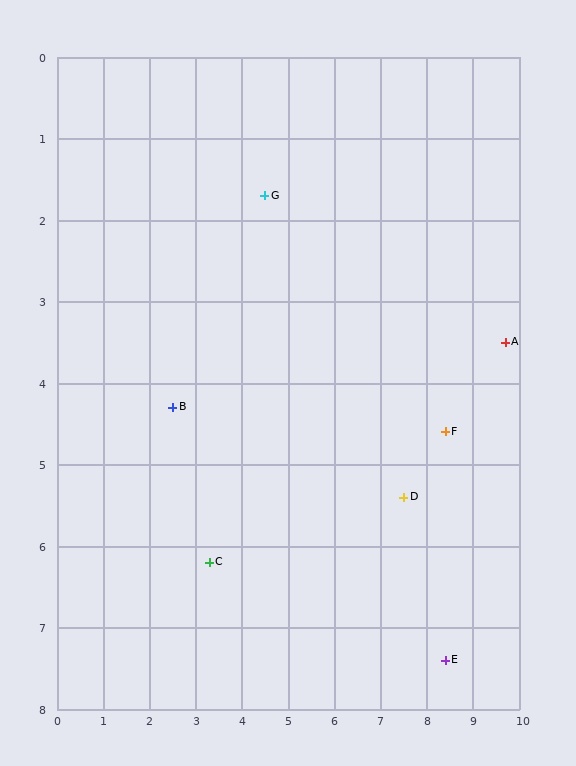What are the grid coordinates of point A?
Point A is at approximately (9.7, 3.5).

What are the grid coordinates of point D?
Point D is at approximately (7.5, 5.4).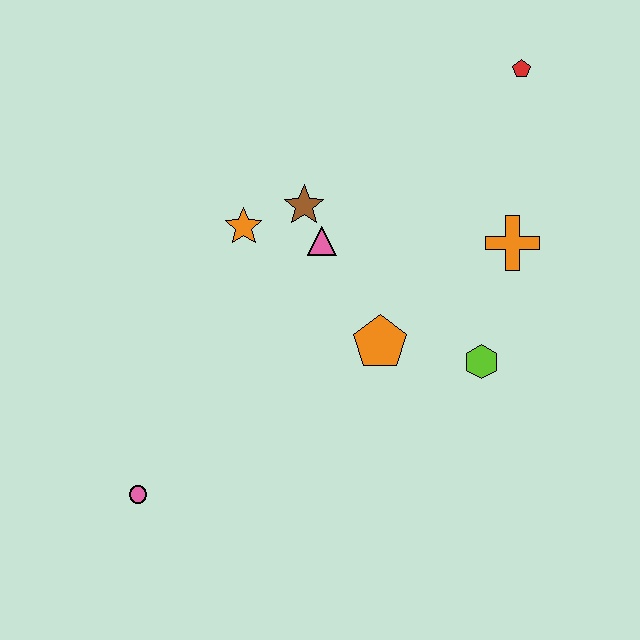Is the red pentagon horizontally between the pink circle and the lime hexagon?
No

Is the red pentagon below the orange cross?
No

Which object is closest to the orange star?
The brown star is closest to the orange star.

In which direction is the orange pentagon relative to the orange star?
The orange pentagon is to the right of the orange star.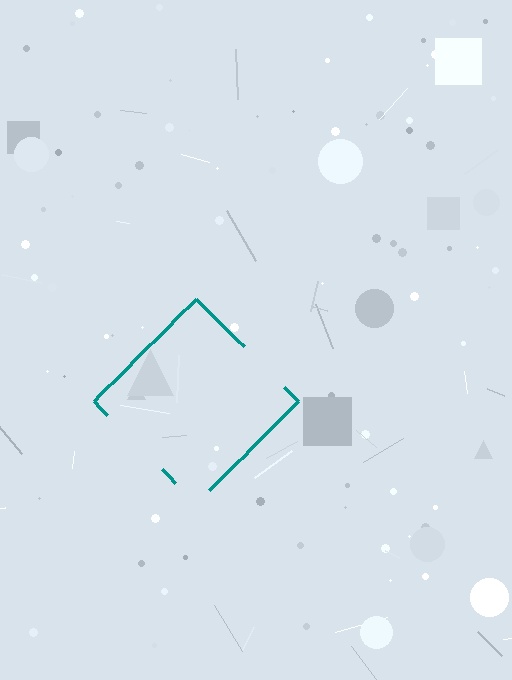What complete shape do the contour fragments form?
The contour fragments form a diamond.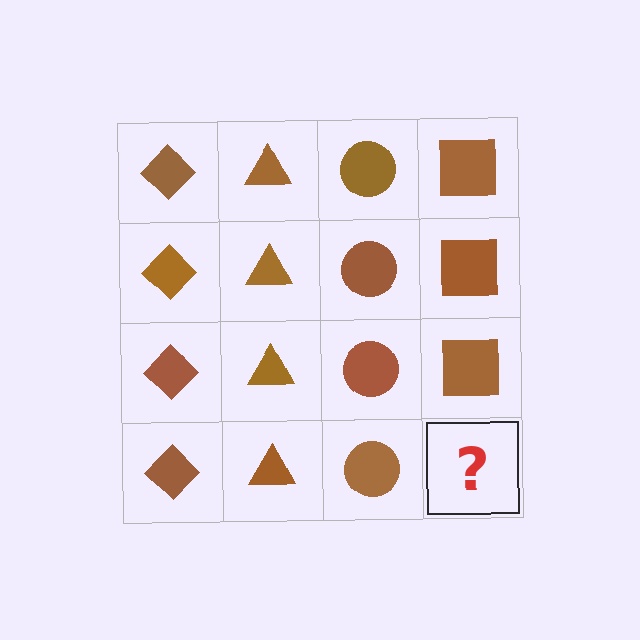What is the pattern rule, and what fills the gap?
The rule is that each column has a consistent shape. The gap should be filled with a brown square.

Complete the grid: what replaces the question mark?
The question mark should be replaced with a brown square.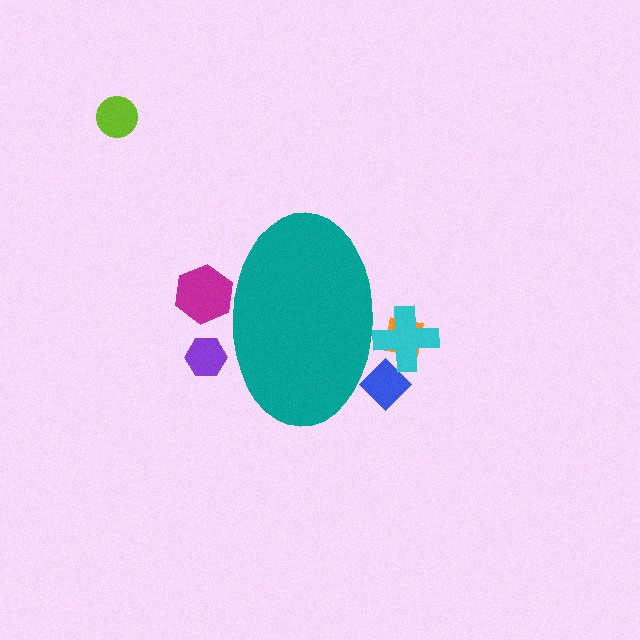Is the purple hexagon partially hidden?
Yes, the purple hexagon is partially hidden behind the teal ellipse.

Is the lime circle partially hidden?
No, the lime circle is fully visible.